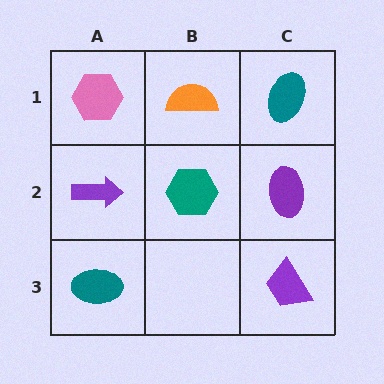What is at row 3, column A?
A teal ellipse.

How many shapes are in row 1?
3 shapes.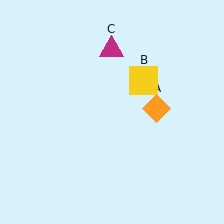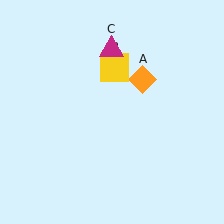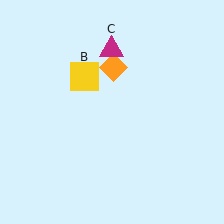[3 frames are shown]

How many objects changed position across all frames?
2 objects changed position: orange diamond (object A), yellow square (object B).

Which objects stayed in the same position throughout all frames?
Magenta triangle (object C) remained stationary.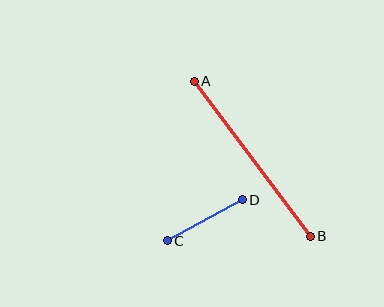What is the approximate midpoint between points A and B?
The midpoint is at approximately (252, 159) pixels.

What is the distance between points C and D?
The distance is approximately 85 pixels.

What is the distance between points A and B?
The distance is approximately 194 pixels.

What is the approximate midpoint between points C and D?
The midpoint is at approximately (205, 220) pixels.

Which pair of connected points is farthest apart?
Points A and B are farthest apart.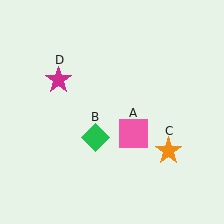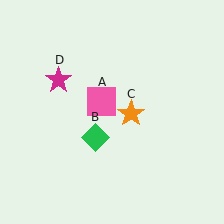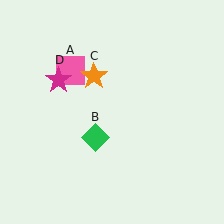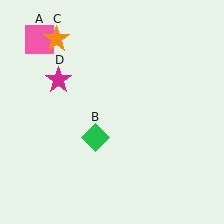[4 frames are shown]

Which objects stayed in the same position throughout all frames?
Green diamond (object B) and magenta star (object D) remained stationary.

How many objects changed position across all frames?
2 objects changed position: pink square (object A), orange star (object C).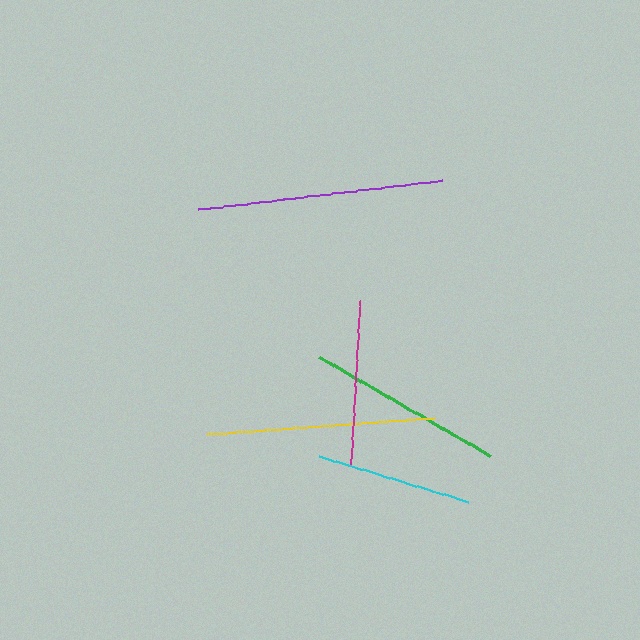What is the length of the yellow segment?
The yellow segment is approximately 227 pixels long.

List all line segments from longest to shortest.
From longest to shortest: purple, yellow, green, magenta, cyan.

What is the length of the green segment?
The green segment is approximately 197 pixels long.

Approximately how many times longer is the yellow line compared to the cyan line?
The yellow line is approximately 1.5 times the length of the cyan line.